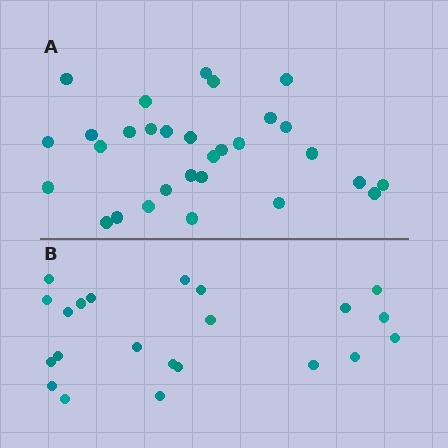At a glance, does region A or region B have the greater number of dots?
Region A (the top region) has more dots.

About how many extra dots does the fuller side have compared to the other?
Region A has roughly 8 or so more dots than region B.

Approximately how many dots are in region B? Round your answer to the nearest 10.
About 20 dots. (The exact count is 22, which rounds to 20.)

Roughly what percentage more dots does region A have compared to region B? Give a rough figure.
About 35% more.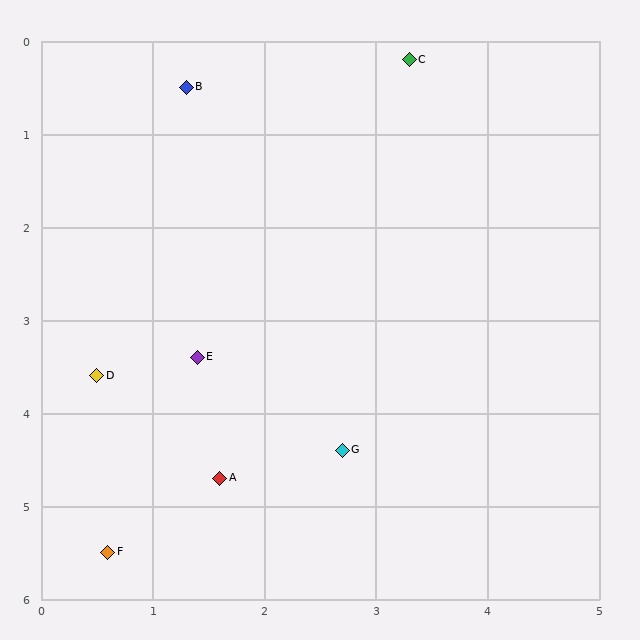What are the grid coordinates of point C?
Point C is at approximately (3.3, 0.2).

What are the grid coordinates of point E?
Point E is at approximately (1.4, 3.4).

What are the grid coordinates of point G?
Point G is at approximately (2.7, 4.4).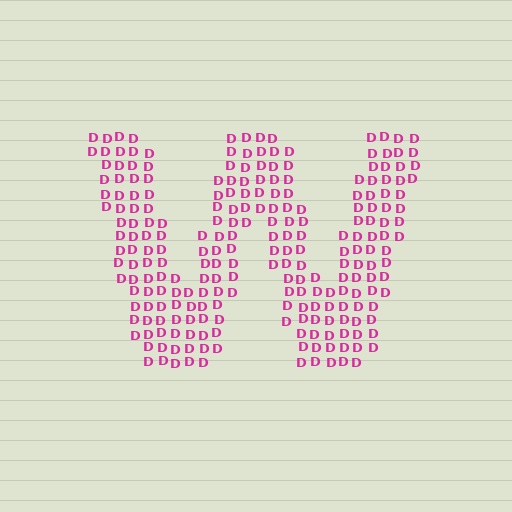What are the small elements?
The small elements are letter D's.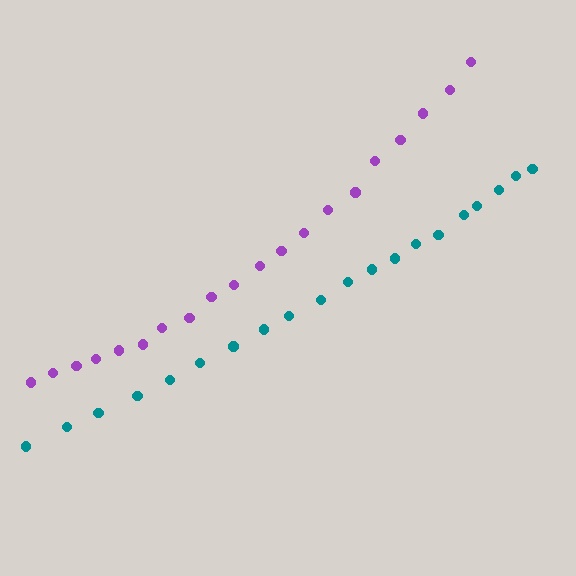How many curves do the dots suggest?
There are 2 distinct paths.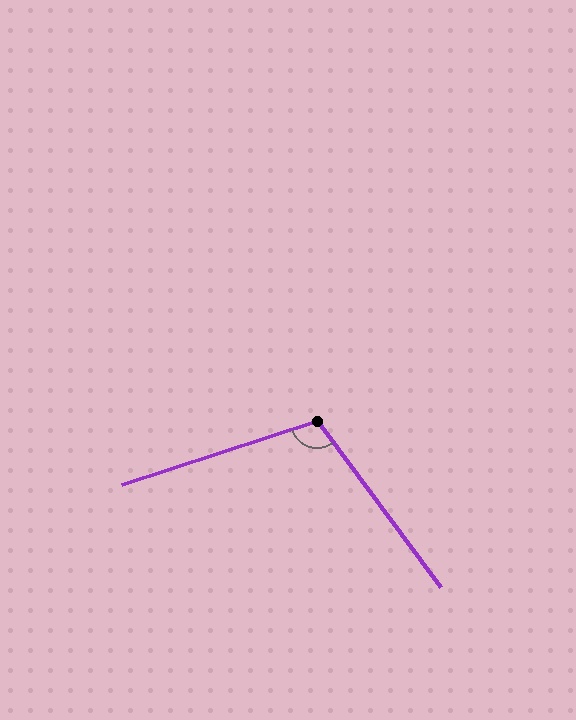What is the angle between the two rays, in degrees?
Approximately 109 degrees.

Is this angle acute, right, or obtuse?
It is obtuse.